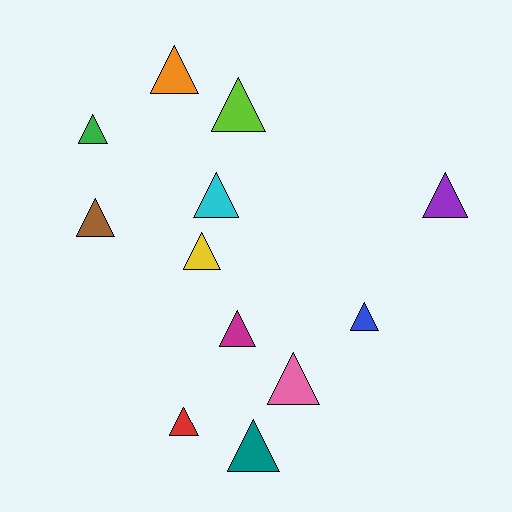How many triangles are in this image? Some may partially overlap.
There are 12 triangles.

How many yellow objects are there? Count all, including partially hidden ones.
There is 1 yellow object.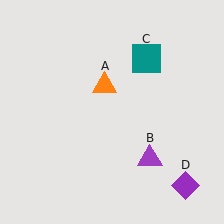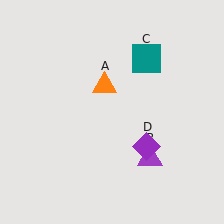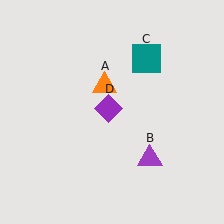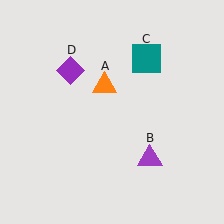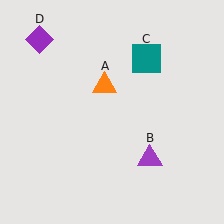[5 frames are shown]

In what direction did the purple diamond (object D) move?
The purple diamond (object D) moved up and to the left.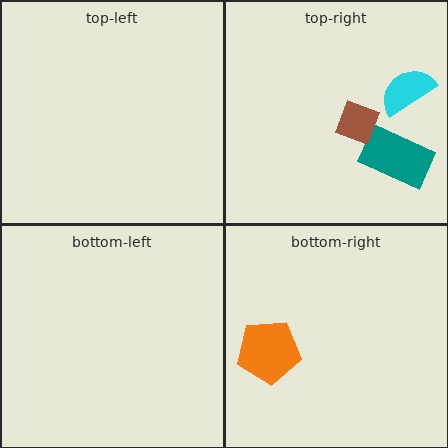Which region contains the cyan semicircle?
The top-right region.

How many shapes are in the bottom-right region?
1.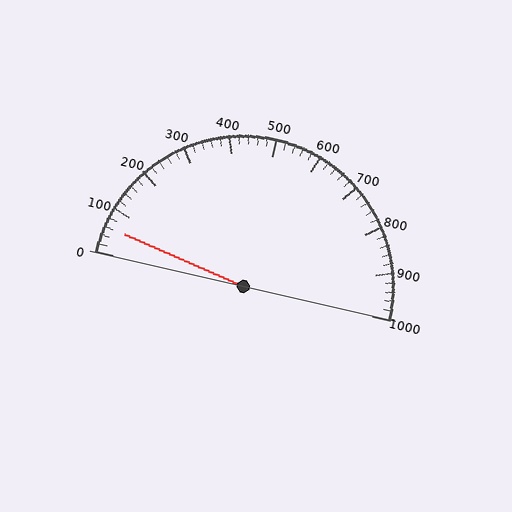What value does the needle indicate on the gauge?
The needle indicates approximately 60.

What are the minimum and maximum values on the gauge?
The gauge ranges from 0 to 1000.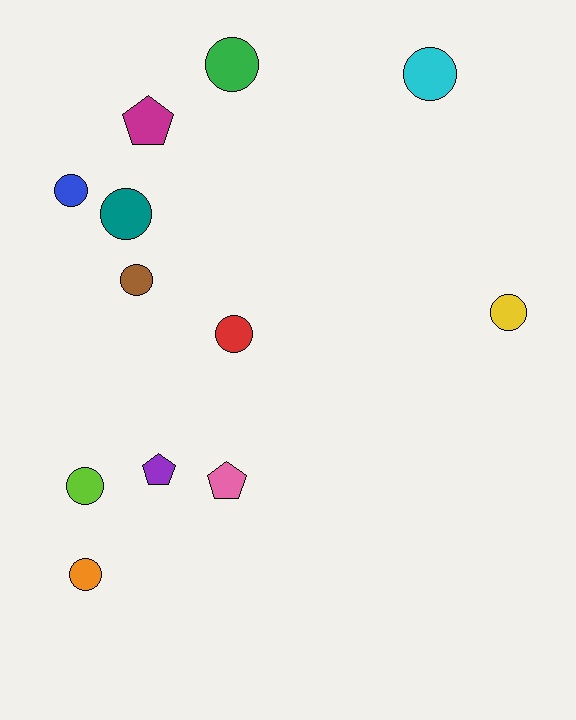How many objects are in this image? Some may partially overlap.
There are 12 objects.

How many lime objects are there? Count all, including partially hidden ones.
There is 1 lime object.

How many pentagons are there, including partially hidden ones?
There are 3 pentagons.